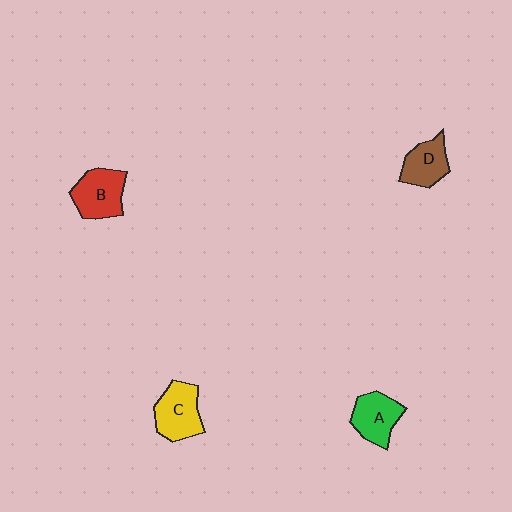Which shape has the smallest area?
Shape D (brown).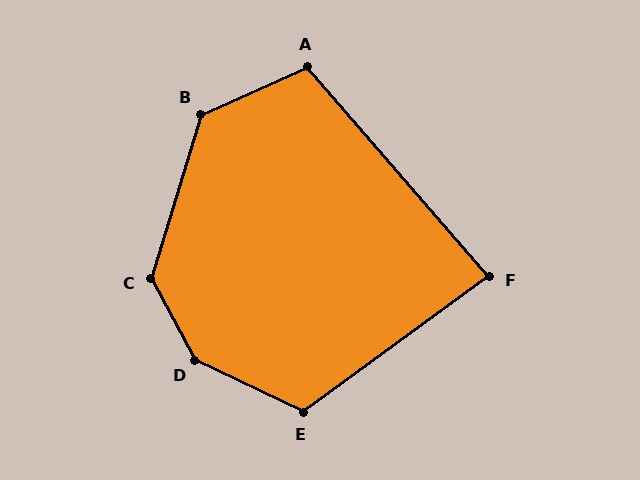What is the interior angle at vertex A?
Approximately 107 degrees (obtuse).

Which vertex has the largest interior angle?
D, at approximately 144 degrees.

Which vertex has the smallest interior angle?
F, at approximately 85 degrees.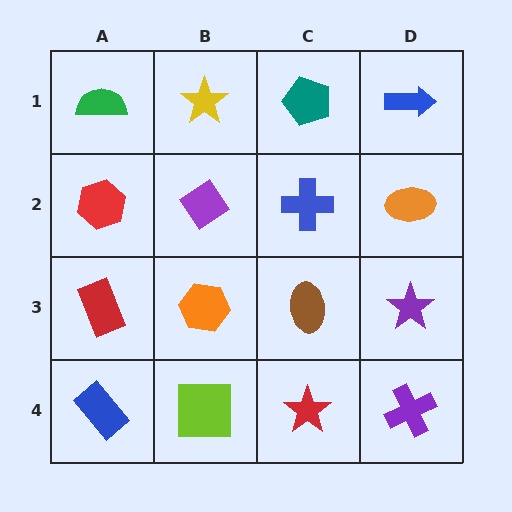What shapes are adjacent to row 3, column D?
An orange ellipse (row 2, column D), a purple cross (row 4, column D), a brown ellipse (row 3, column C).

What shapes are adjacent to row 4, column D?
A purple star (row 3, column D), a red star (row 4, column C).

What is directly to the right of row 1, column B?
A teal pentagon.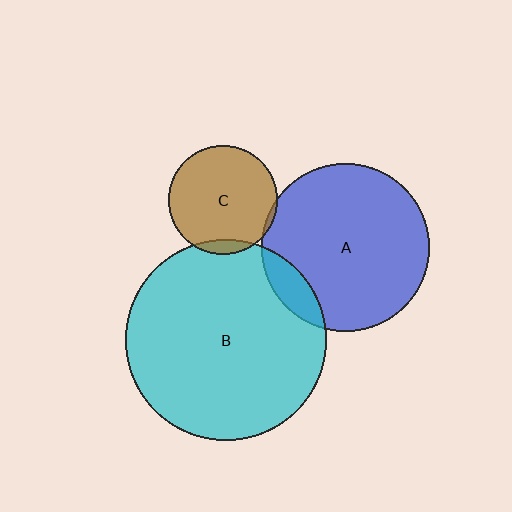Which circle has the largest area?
Circle B (cyan).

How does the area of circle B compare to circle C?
Approximately 3.4 times.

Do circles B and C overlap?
Yes.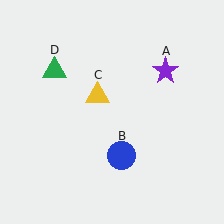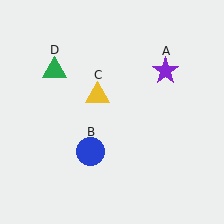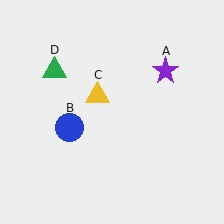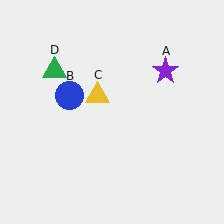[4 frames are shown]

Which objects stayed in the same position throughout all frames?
Purple star (object A) and yellow triangle (object C) and green triangle (object D) remained stationary.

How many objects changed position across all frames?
1 object changed position: blue circle (object B).